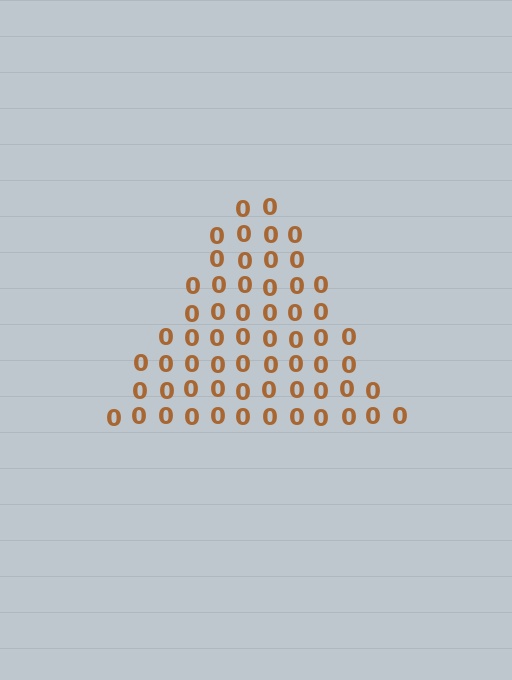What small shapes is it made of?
It is made of small digit 0's.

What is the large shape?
The large shape is a triangle.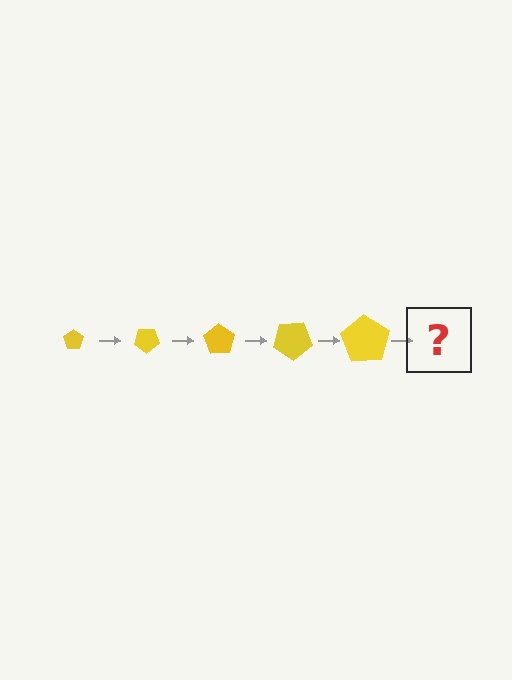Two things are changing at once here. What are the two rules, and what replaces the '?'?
The two rules are that the pentagon grows larger each step and it rotates 35 degrees each step. The '?' should be a pentagon, larger than the previous one and rotated 175 degrees from the start.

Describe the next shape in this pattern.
It should be a pentagon, larger than the previous one and rotated 175 degrees from the start.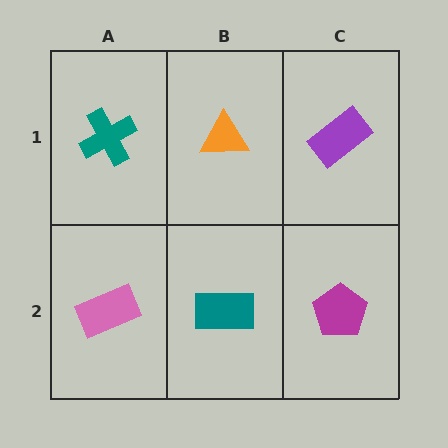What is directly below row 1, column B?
A teal rectangle.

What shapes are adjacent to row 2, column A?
A teal cross (row 1, column A), a teal rectangle (row 2, column B).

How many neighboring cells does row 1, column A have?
2.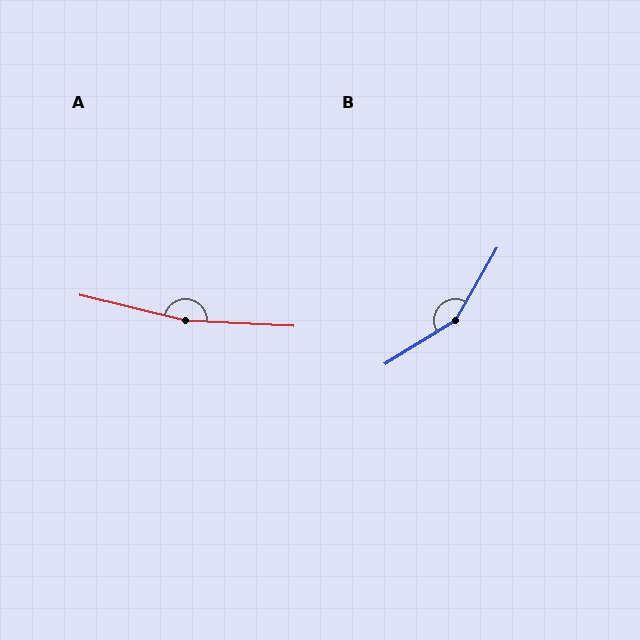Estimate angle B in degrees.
Approximately 151 degrees.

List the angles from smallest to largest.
B (151°), A (169°).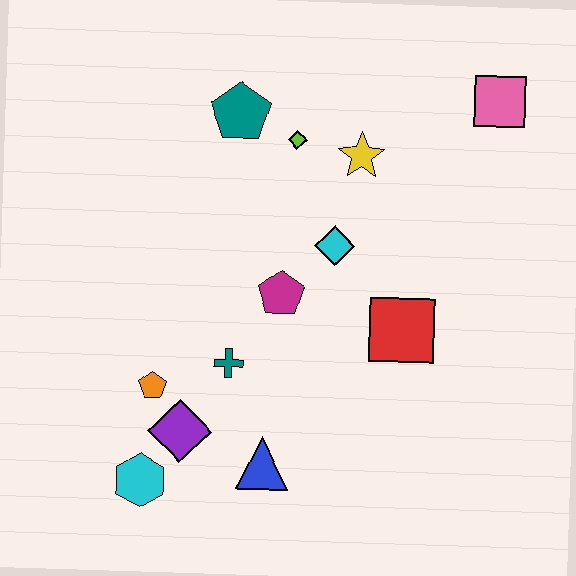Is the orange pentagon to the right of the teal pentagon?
No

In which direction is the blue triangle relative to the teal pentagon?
The blue triangle is below the teal pentagon.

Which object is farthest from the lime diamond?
The cyan hexagon is farthest from the lime diamond.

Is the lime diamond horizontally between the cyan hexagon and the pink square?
Yes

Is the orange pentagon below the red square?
Yes